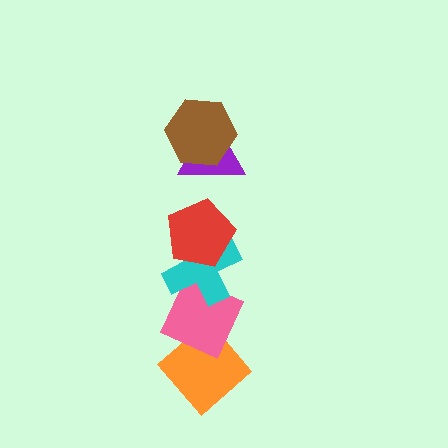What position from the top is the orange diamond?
The orange diamond is 6th from the top.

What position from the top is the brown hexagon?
The brown hexagon is 1st from the top.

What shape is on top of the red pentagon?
The purple triangle is on top of the red pentagon.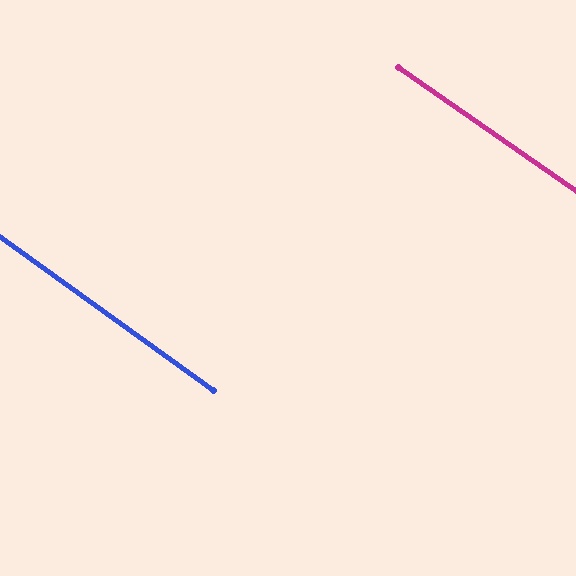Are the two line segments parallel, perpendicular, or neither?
Parallel — their directions differ by only 1.0°.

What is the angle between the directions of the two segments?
Approximately 1 degree.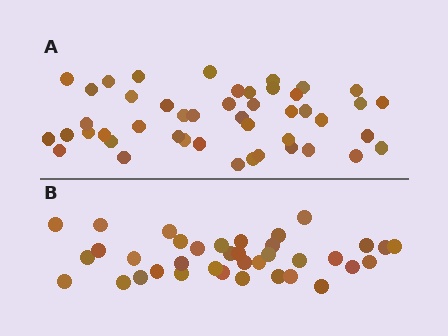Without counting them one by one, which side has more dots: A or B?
Region A (the top region) has more dots.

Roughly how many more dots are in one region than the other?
Region A has roughly 8 or so more dots than region B.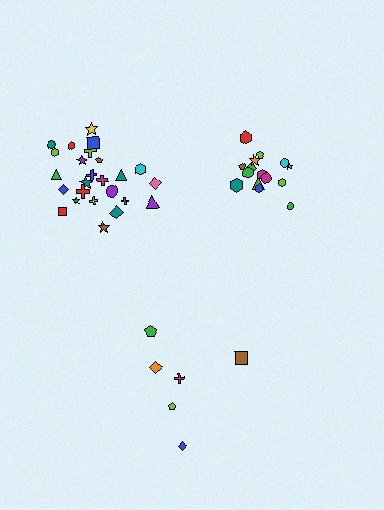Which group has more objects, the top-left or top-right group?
The top-left group.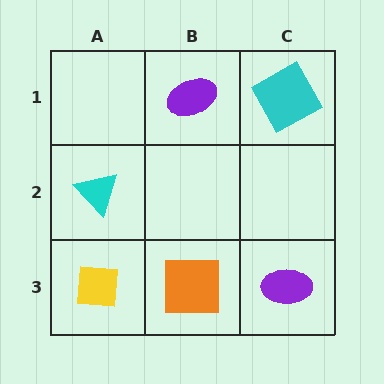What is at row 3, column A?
A yellow square.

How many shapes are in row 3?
3 shapes.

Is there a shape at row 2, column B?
No, that cell is empty.